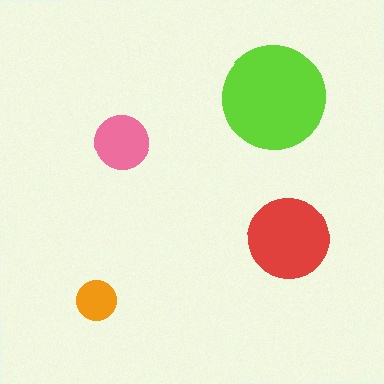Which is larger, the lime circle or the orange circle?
The lime one.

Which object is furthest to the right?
The red circle is rightmost.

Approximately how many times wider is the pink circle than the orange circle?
About 1.5 times wider.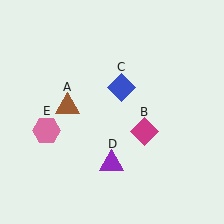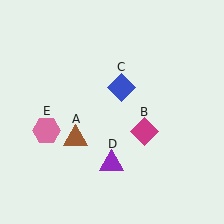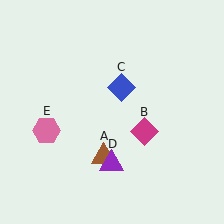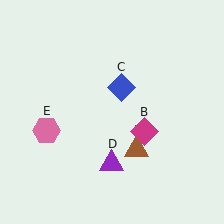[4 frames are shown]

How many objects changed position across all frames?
1 object changed position: brown triangle (object A).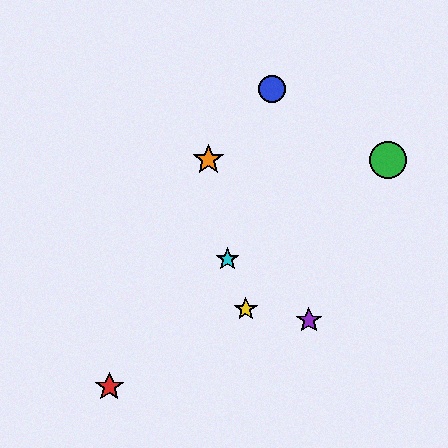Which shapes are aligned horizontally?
The green circle, the orange star are aligned horizontally.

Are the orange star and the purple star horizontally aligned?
No, the orange star is at y≈160 and the purple star is at y≈320.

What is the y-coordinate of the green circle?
The green circle is at y≈160.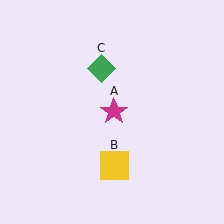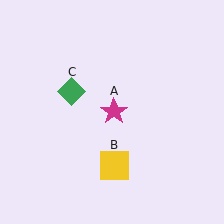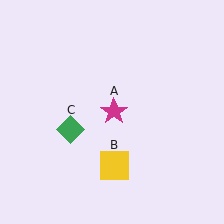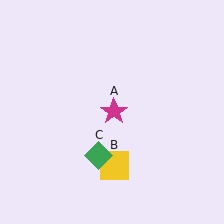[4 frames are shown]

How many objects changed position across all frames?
1 object changed position: green diamond (object C).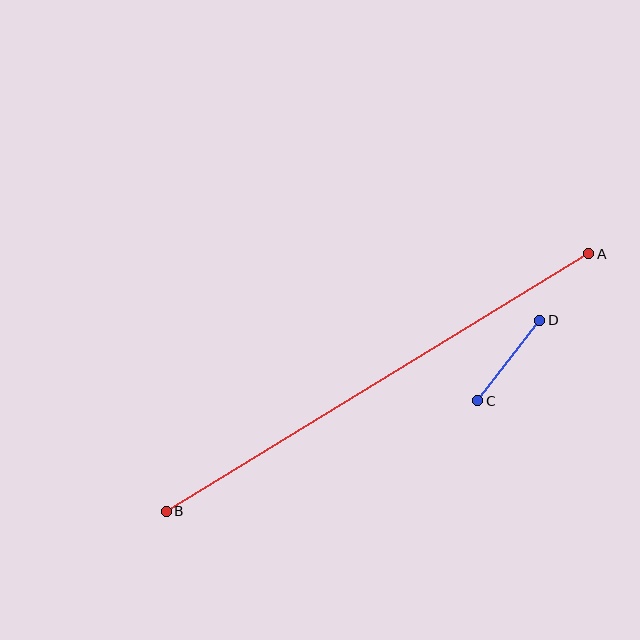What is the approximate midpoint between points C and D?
The midpoint is at approximately (509, 360) pixels.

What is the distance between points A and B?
The distance is approximately 495 pixels.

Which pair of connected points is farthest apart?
Points A and B are farthest apart.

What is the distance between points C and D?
The distance is approximately 102 pixels.